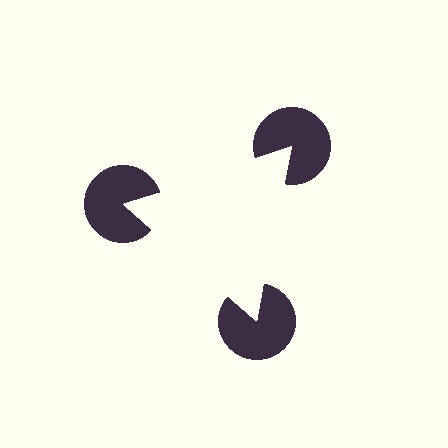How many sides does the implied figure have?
3 sides.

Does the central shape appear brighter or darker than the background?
It typically appears slightly brighter than the background, even though no actual brightness change is drawn.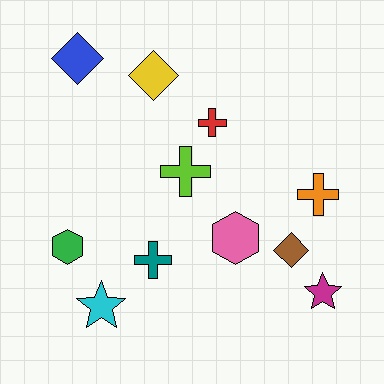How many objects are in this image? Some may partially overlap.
There are 11 objects.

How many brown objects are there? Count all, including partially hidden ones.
There is 1 brown object.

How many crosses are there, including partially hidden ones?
There are 4 crosses.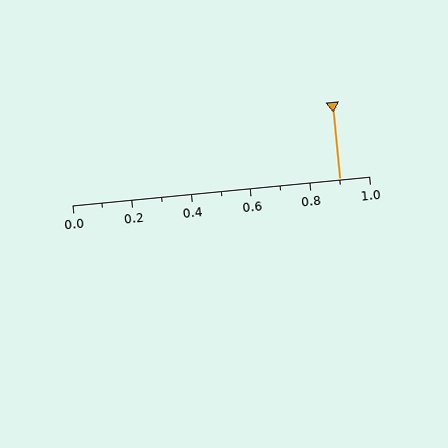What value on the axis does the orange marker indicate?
The marker indicates approximately 0.9.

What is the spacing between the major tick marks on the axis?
The major ticks are spaced 0.2 apart.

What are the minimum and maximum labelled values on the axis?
The axis runs from 0.0 to 1.0.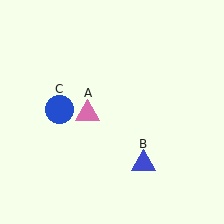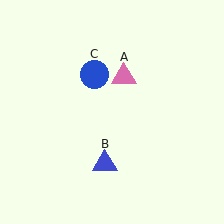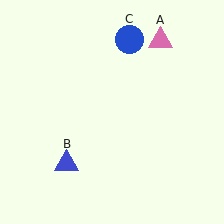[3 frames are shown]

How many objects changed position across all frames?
3 objects changed position: pink triangle (object A), blue triangle (object B), blue circle (object C).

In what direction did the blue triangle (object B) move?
The blue triangle (object B) moved left.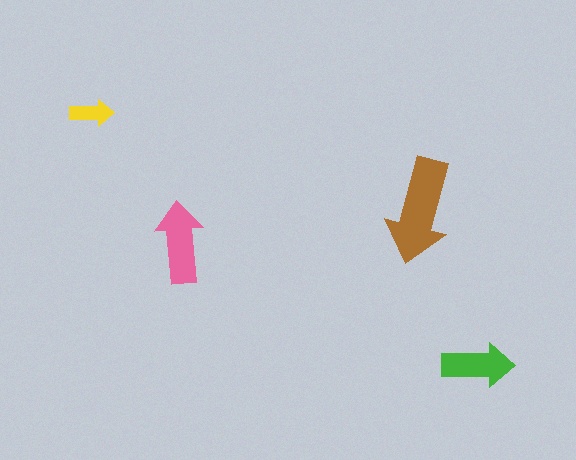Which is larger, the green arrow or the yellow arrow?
The green one.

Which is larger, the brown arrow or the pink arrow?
The brown one.